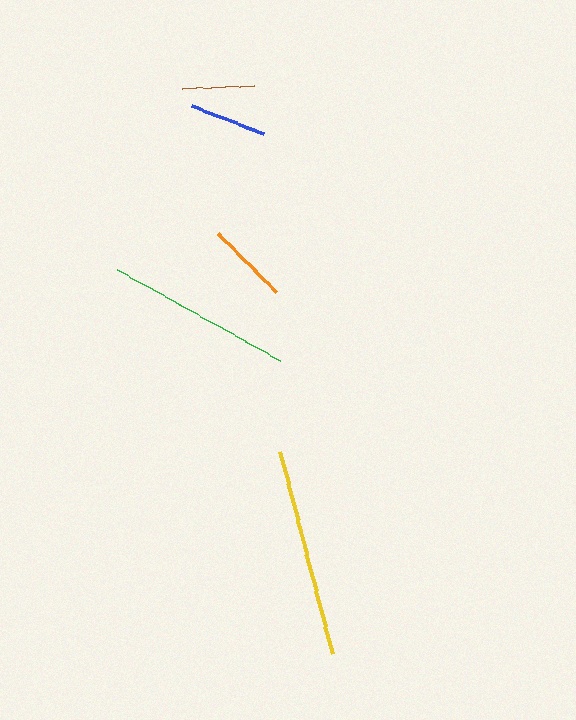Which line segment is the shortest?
The brown line is the shortest at approximately 72 pixels.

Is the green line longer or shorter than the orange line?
The green line is longer than the orange line.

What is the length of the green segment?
The green segment is approximately 187 pixels long.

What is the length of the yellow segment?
The yellow segment is approximately 209 pixels long.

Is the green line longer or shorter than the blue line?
The green line is longer than the blue line.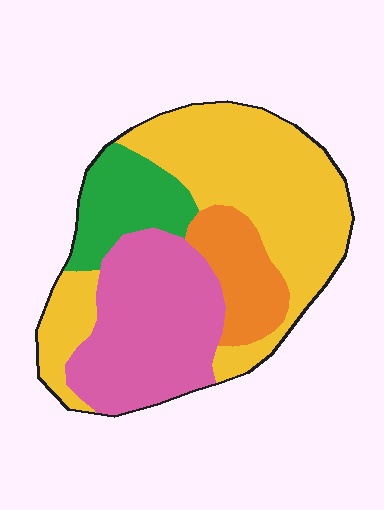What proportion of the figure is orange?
Orange takes up about one eighth (1/8) of the figure.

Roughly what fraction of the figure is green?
Green takes up less than a quarter of the figure.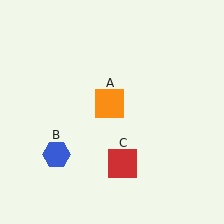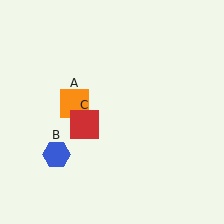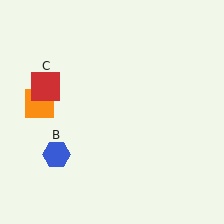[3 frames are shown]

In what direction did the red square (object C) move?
The red square (object C) moved up and to the left.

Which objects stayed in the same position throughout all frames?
Blue hexagon (object B) remained stationary.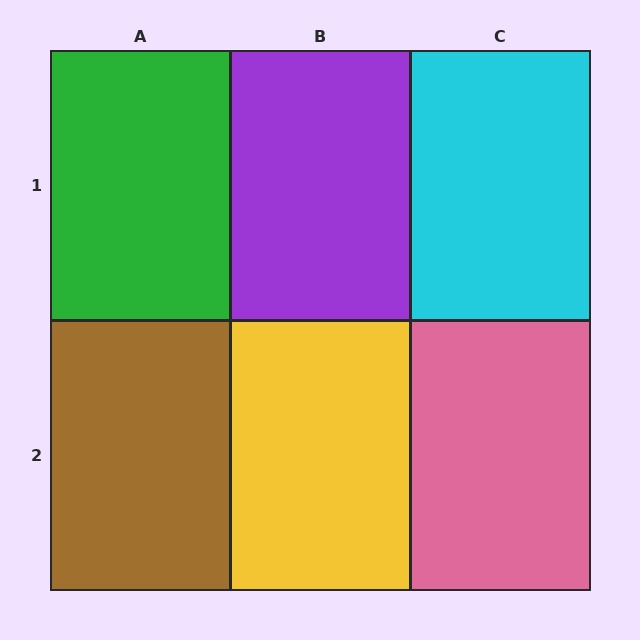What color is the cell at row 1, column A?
Green.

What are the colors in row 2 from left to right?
Brown, yellow, pink.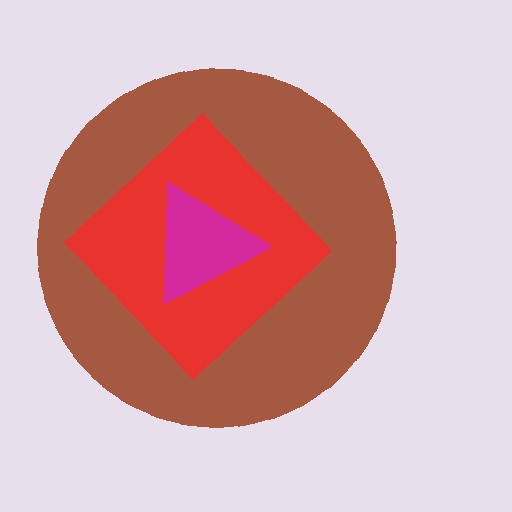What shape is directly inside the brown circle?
The red diamond.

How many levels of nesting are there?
3.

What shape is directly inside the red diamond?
The magenta triangle.